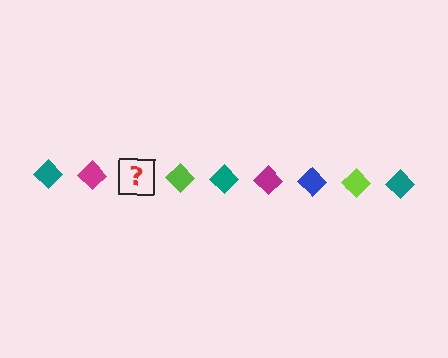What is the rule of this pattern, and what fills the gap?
The rule is that the pattern cycles through teal, magenta, blue, lime diamonds. The gap should be filled with a blue diamond.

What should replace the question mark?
The question mark should be replaced with a blue diamond.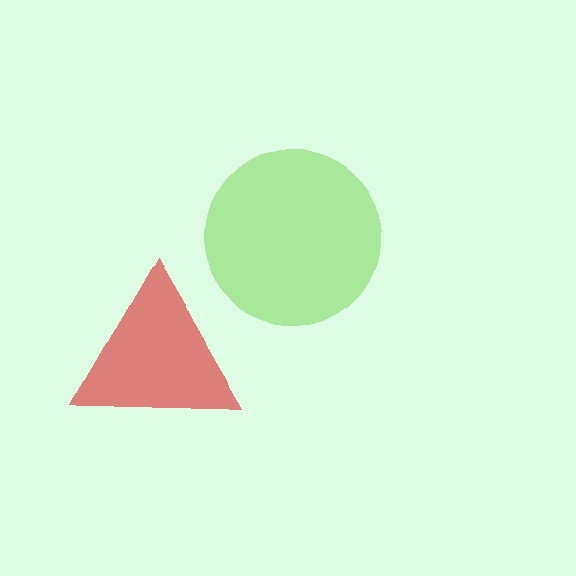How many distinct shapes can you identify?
There are 2 distinct shapes: a red triangle, a lime circle.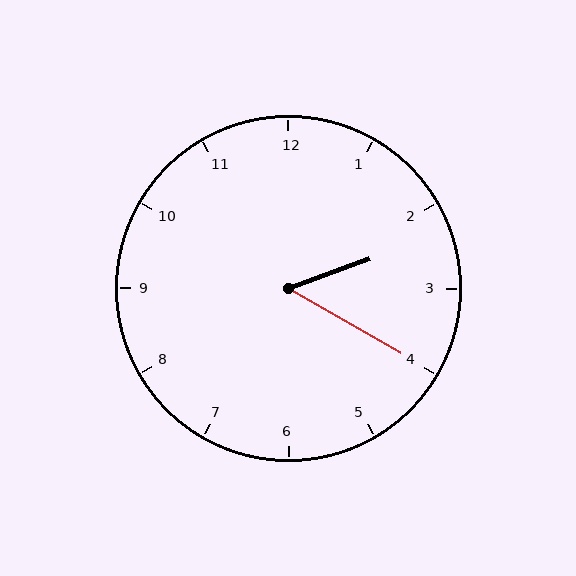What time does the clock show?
2:20.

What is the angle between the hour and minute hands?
Approximately 50 degrees.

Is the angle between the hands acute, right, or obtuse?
It is acute.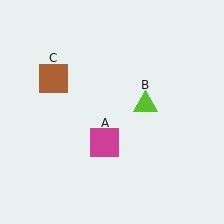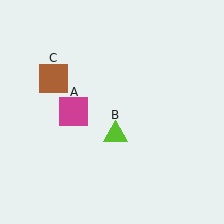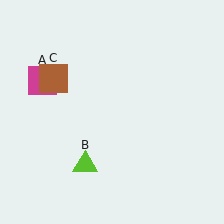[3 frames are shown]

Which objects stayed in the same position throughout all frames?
Brown square (object C) remained stationary.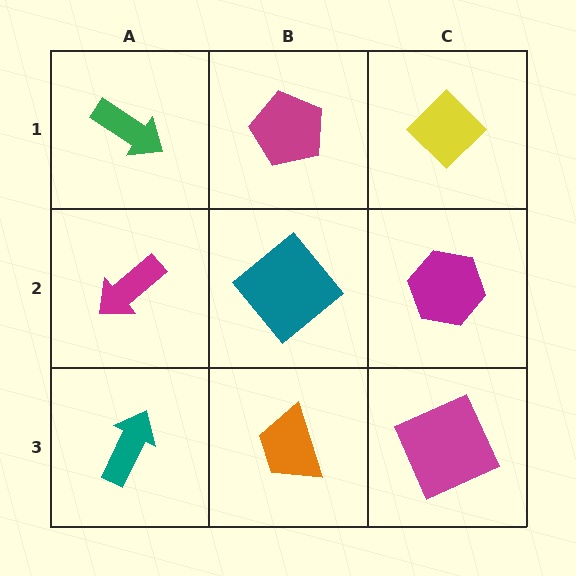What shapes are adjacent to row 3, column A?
A magenta arrow (row 2, column A), an orange trapezoid (row 3, column B).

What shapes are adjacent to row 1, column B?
A teal diamond (row 2, column B), a green arrow (row 1, column A), a yellow diamond (row 1, column C).